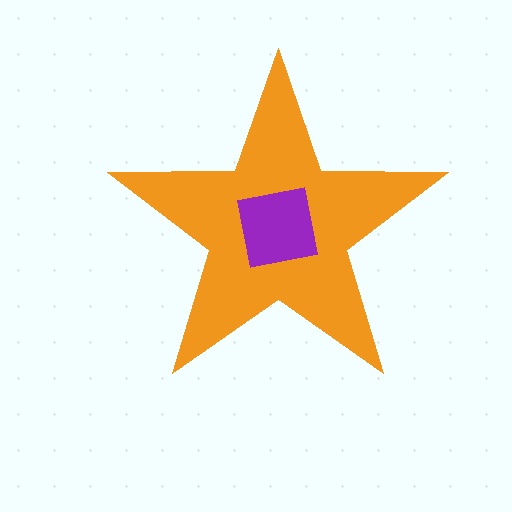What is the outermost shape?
The orange star.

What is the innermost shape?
The purple square.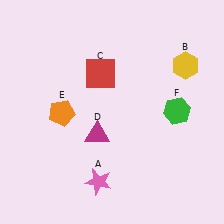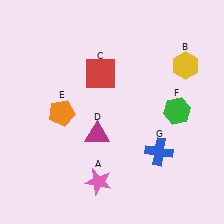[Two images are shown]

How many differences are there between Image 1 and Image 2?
There is 1 difference between the two images.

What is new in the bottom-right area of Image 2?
A blue cross (G) was added in the bottom-right area of Image 2.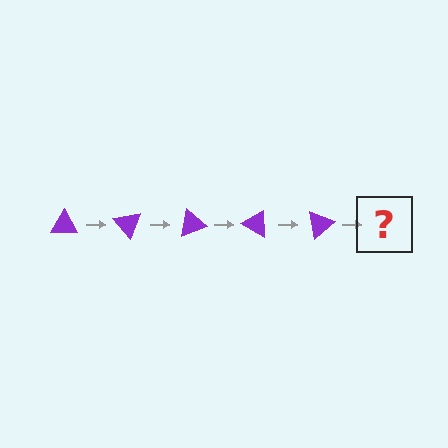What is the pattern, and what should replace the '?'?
The pattern is that the triangle rotates 50 degrees each step. The '?' should be a purple triangle rotated 250 degrees.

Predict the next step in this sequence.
The next step is a purple triangle rotated 250 degrees.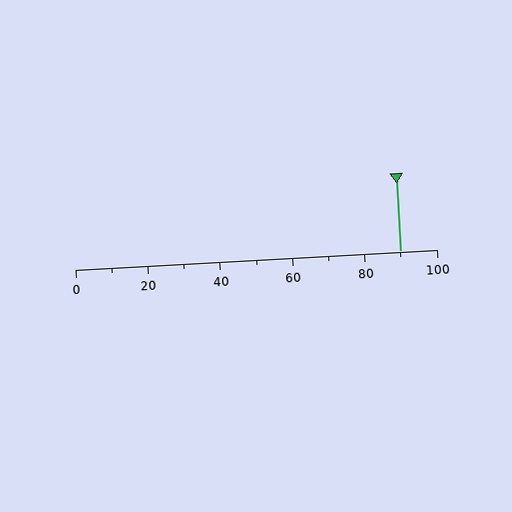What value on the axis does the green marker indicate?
The marker indicates approximately 90.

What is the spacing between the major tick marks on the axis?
The major ticks are spaced 20 apart.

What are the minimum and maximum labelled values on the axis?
The axis runs from 0 to 100.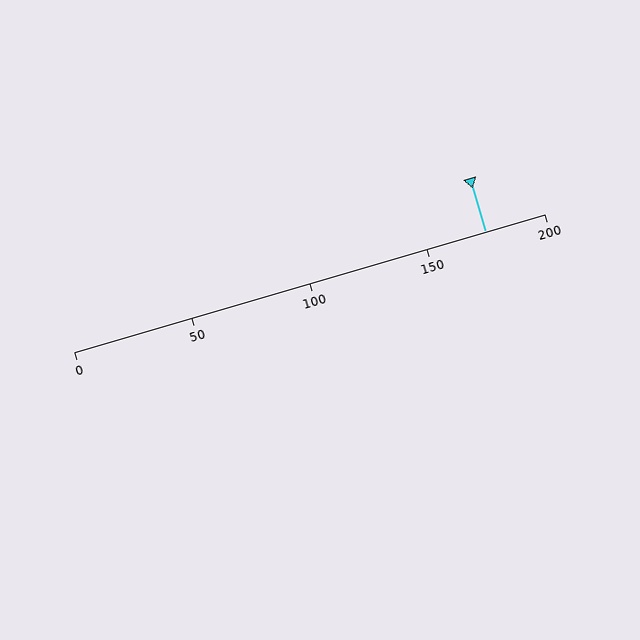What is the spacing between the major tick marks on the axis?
The major ticks are spaced 50 apart.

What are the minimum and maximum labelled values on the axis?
The axis runs from 0 to 200.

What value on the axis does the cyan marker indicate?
The marker indicates approximately 175.